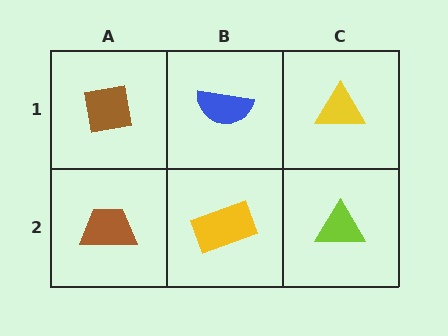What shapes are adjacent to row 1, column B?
A yellow rectangle (row 2, column B), a brown square (row 1, column A), a yellow triangle (row 1, column C).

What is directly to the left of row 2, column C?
A yellow rectangle.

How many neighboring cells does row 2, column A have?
2.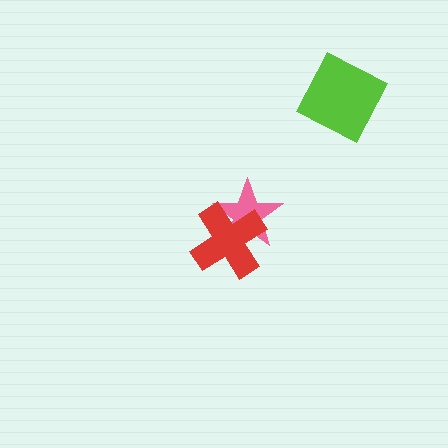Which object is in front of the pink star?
The red cross is in front of the pink star.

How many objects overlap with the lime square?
0 objects overlap with the lime square.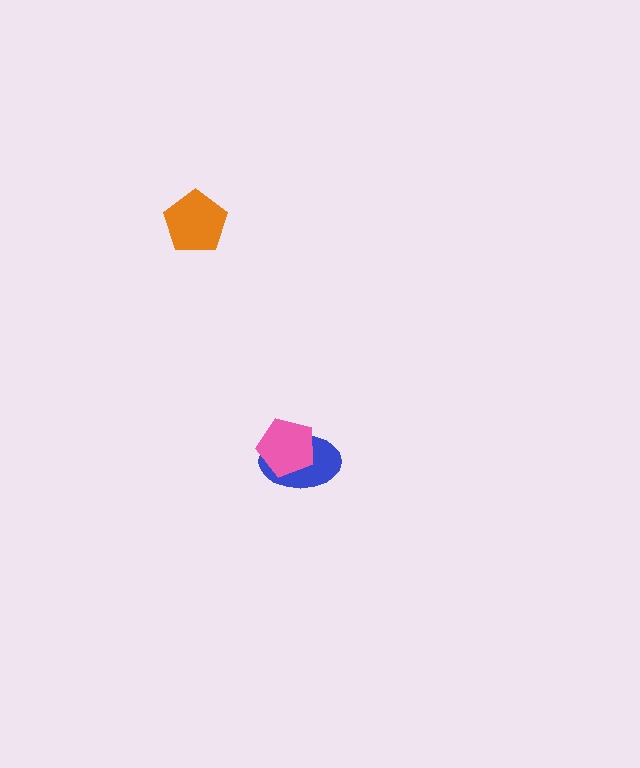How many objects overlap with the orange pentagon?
0 objects overlap with the orange pentagon.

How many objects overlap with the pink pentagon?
1 object overlaps with the pink pentagon.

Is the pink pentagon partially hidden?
No, no other shape covers it.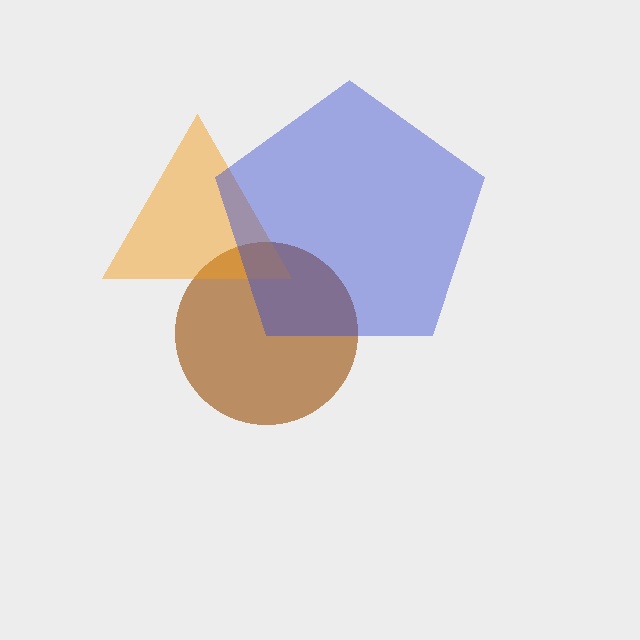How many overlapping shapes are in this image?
There are 3 overlapping shapes in the image.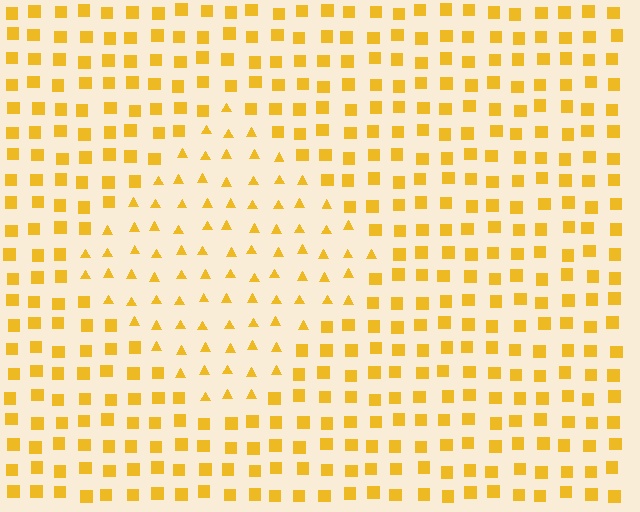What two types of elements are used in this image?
The image uses triangles inside the diamond region and squares outside it.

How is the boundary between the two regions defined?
The boundary is defined by a change in element shape: triangles inside vs. squares outside. All elements share the same color and spacing.